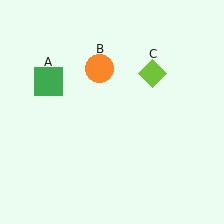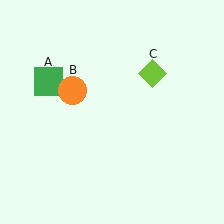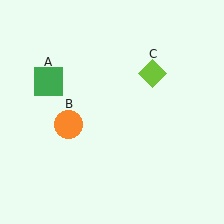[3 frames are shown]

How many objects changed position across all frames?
1 object changed position: orange circle (object B).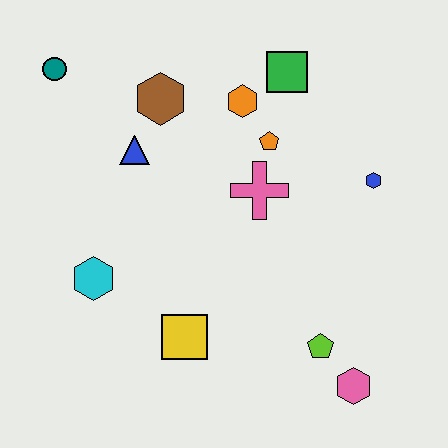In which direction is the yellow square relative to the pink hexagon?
The yellow square is to the left of the pink hexagon.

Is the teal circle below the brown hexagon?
No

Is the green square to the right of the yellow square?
Yes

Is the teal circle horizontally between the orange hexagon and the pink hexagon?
No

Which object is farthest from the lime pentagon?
The teal circle is farthest from the lime pentagon.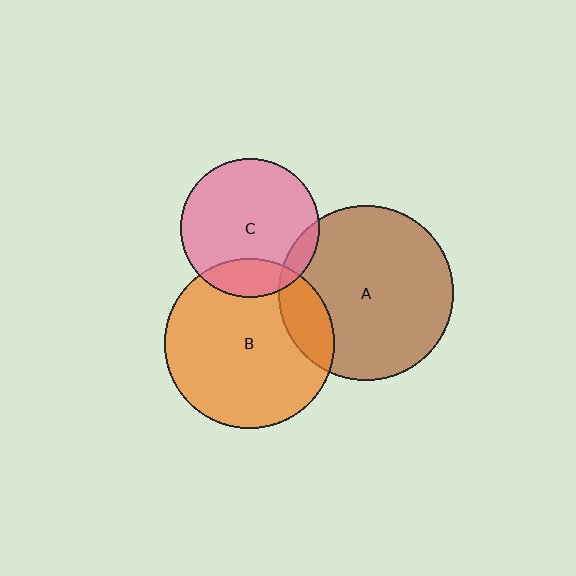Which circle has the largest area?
Circle A (brown).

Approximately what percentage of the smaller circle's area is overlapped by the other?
Approximately 10%.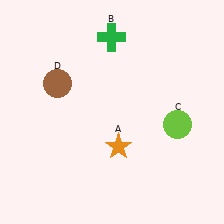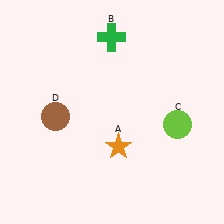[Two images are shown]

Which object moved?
The brown circle (D) moved down.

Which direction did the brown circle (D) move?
The brown circle (D) moved down.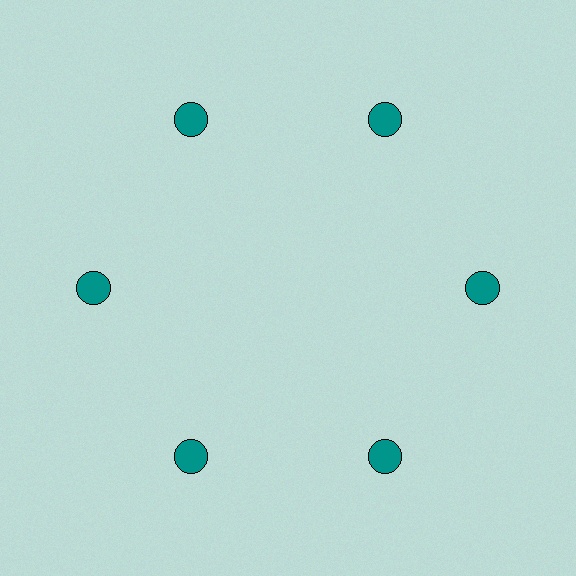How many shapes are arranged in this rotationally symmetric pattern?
There are 6 shapes, arranged in 6 groups of 1.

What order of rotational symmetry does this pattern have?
This pattern has 6-fold rotational symmetry.